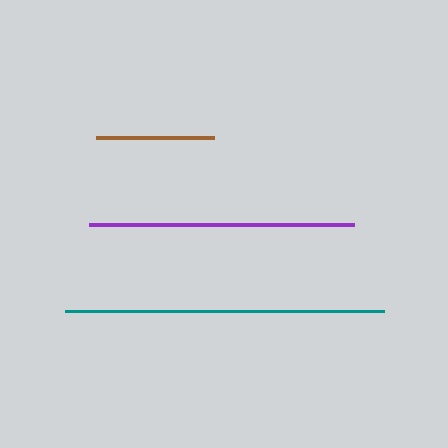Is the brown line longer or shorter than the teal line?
The teal line is longer than the brown line.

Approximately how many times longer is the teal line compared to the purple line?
The teal line is approximately 1.2 times the length of the purple line.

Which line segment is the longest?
The teal line is the longest at approximately 319 pixels.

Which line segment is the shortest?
The brown line is the shortest at approximately 118 pixels.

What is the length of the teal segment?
The teal segment is approximately 319 pixels long.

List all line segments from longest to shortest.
From longest to shortest: teal, purple, brown.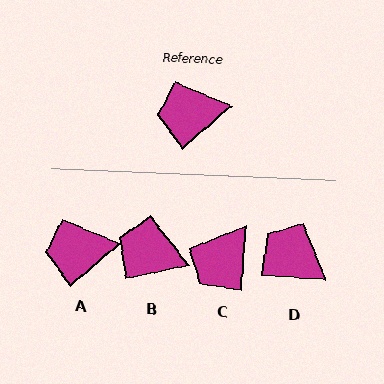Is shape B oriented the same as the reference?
No, it is off by about 29 degrees.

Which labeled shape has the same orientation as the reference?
A.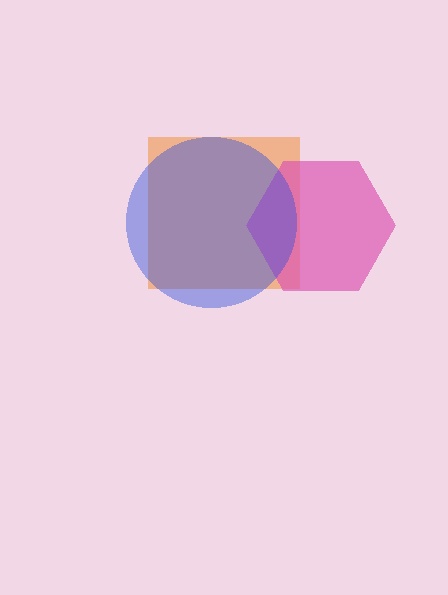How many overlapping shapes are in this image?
There are 3 overlapping shapes in the image.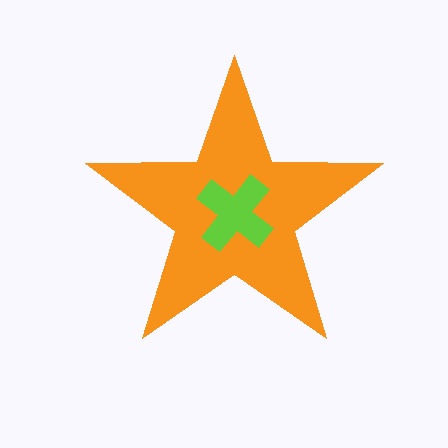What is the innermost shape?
The lime cross.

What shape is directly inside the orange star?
The lime cross.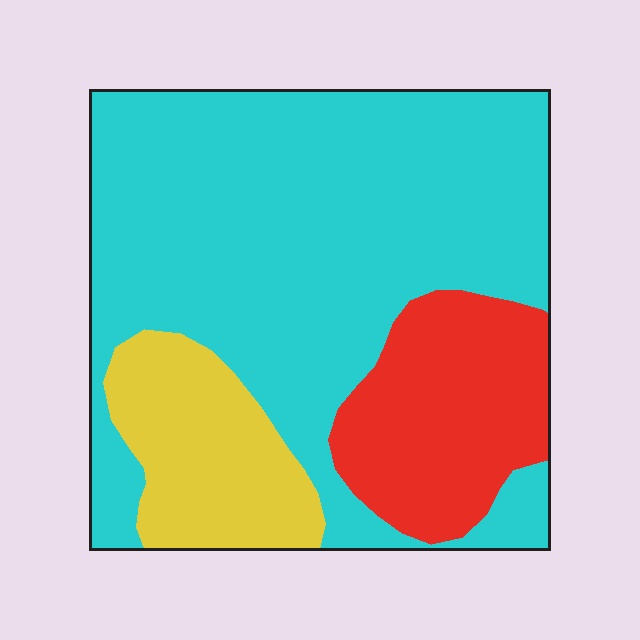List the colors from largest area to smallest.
From largest to smallest: cyan, red, yellow.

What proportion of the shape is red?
Red covers 19% of the shape.